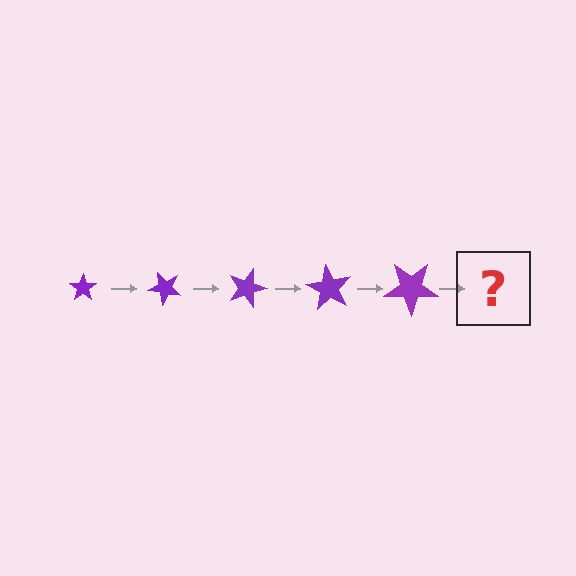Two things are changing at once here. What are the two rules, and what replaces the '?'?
The two rules are that the star grows larger each step and it rotates 45 degrees each step. The '?' should be a star, larger than the previous one and rotated 225 degrees from the start.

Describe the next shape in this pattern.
It should be a star, larger than the previous one and rotated 225 degrees from the start.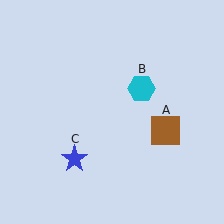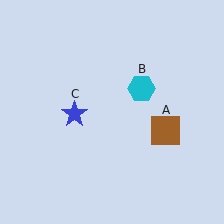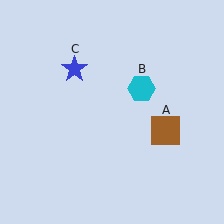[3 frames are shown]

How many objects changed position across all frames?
1 object changed position: blue star (object C).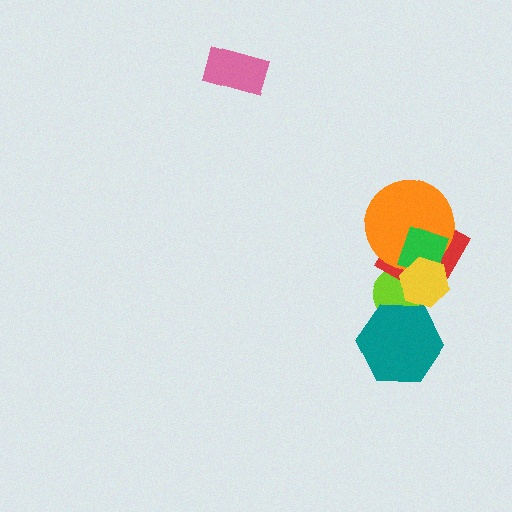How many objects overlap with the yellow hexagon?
4 objects overlap with the yellow hexagon.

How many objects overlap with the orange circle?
3 objects overlap with the orange circle.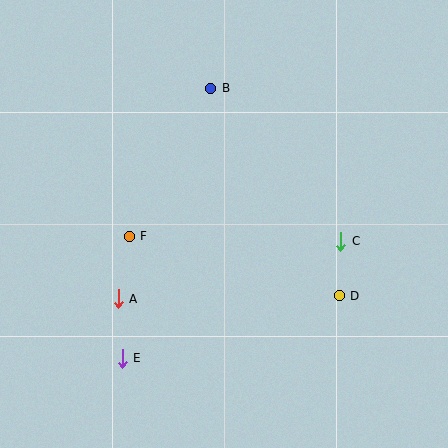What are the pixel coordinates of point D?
Point D is at (339, 296).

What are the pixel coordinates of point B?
Point B is at (211, 88).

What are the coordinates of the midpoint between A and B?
The midpoint between A and B is at (164, 194).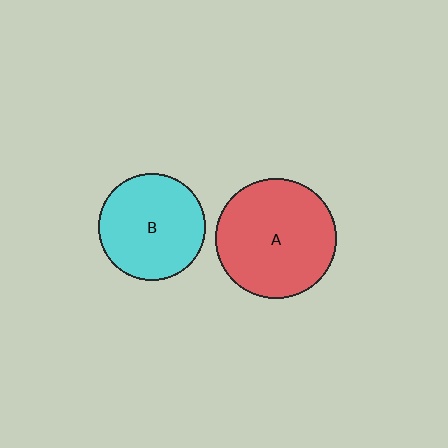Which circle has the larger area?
Circle A (red).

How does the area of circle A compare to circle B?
Approximately 1.3 times.